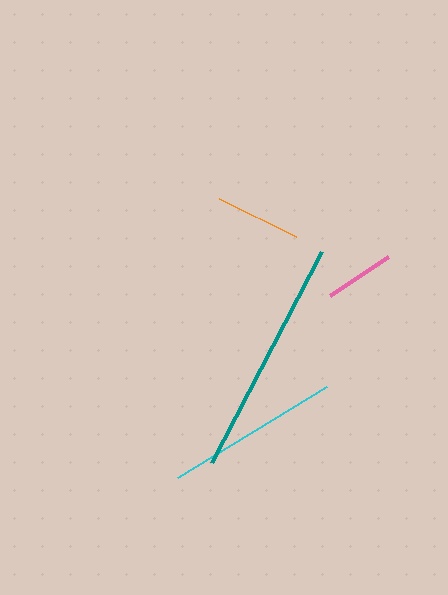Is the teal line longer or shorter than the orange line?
The teal line is longer than the orange line.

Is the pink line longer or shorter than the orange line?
The orange line is longer than the pink line.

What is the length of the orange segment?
The orange segment is approximately 86 pixels long.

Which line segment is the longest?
The teal line is the longest at approximately 238 pixels.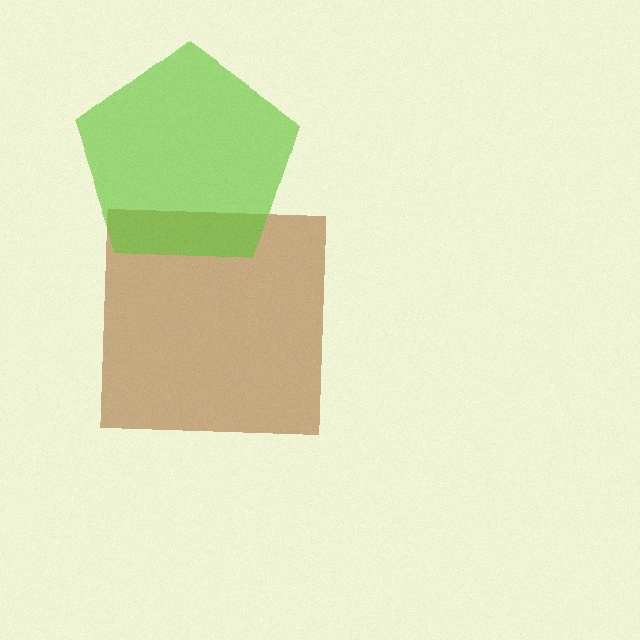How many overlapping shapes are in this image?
There are 2 overlapping shapes in the image.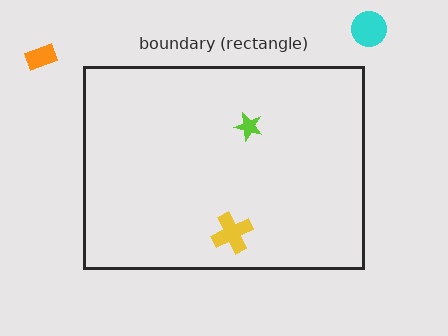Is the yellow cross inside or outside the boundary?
Inside.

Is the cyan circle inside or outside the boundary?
Outside.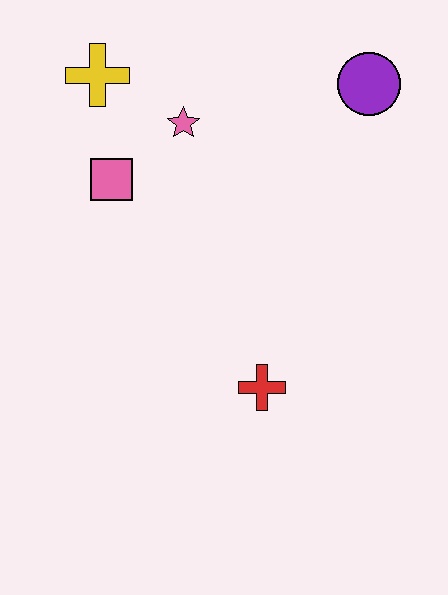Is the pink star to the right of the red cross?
No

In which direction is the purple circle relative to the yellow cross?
The purple circle is to the right of the yellow cross.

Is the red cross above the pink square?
No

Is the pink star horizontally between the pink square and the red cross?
Yes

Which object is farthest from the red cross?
The yellow cross is farthest from the red cross.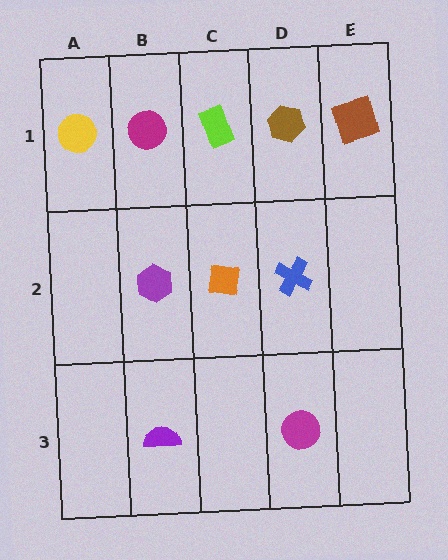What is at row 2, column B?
A purple hexagon.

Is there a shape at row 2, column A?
No, that cell is empty.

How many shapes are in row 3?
2 shapes.